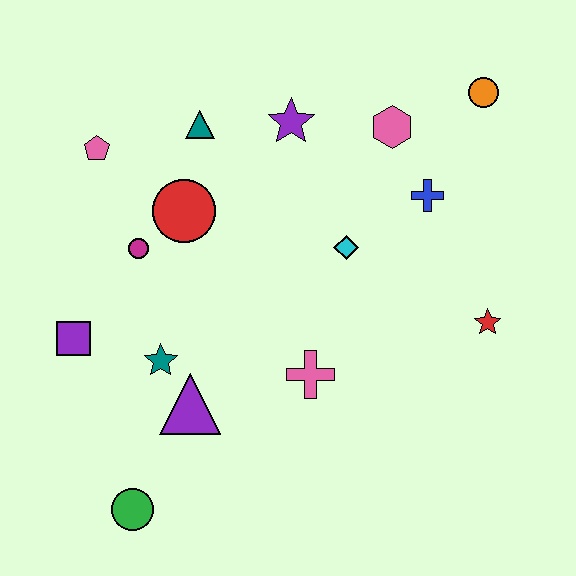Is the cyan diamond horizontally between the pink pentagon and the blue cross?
Yes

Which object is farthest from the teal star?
The orange circle is farthest from the teal star.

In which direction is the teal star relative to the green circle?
The teal star is above the green circle.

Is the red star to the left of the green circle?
No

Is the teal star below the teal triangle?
Yes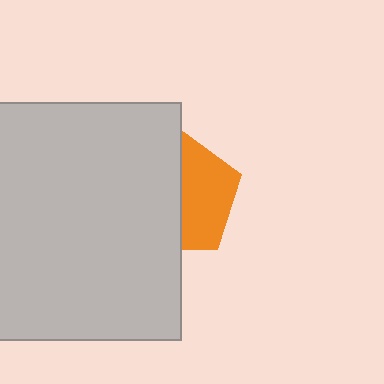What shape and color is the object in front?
The object in front is a light gray square.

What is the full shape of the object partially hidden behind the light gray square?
The partially hidden object is an orange pentagon.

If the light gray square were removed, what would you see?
You would see the complete orange pentagon.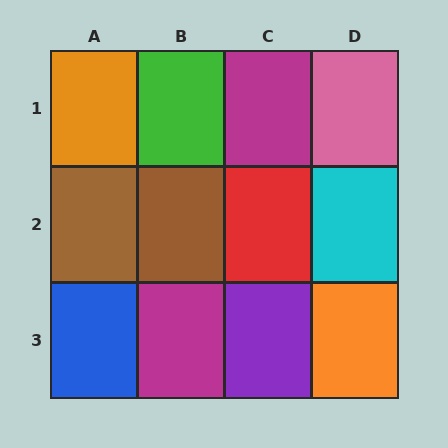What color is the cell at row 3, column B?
Magenta.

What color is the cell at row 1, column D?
Pink.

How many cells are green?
1 cell is green.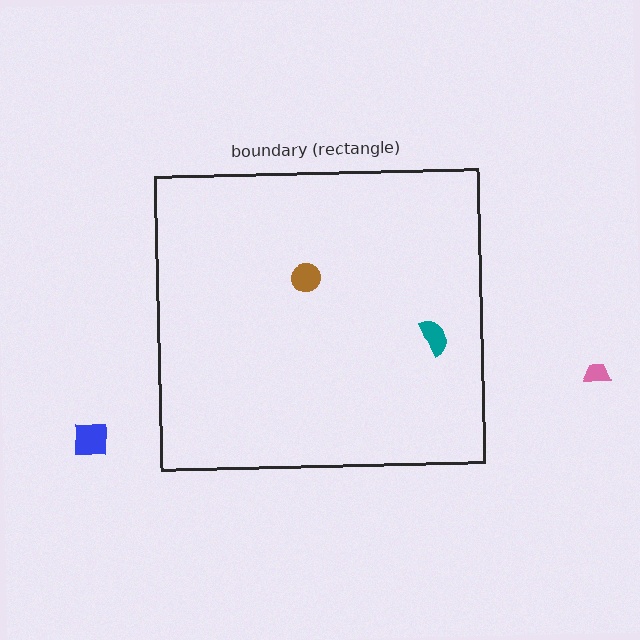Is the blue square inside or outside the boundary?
Outside.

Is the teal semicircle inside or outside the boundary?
Inside.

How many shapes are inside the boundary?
2 inside, 2 outside.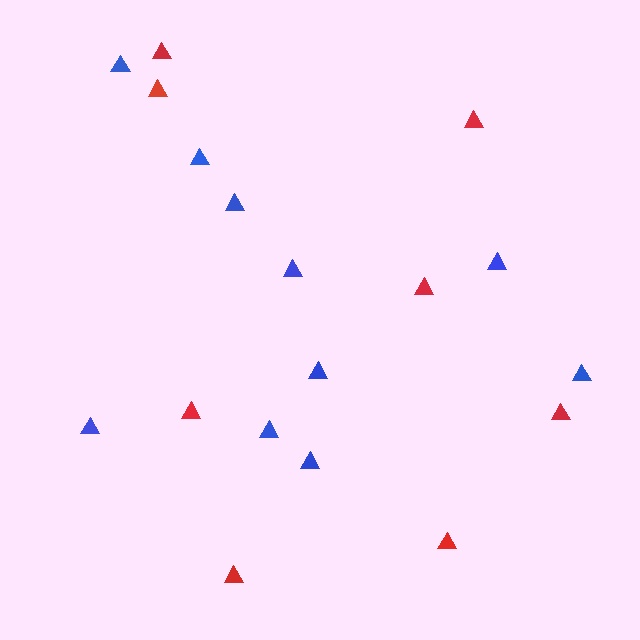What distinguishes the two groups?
There are 2 groups: one group of red triangles (8) and one group of blue triangles (10).